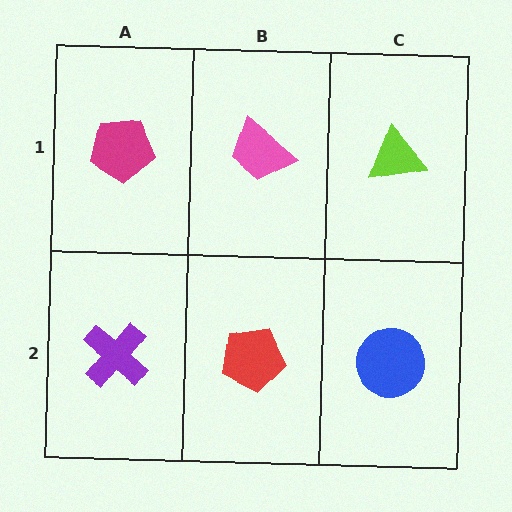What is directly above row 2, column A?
A magenta pentagon.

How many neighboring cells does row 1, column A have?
2.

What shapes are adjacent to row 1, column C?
A blue circle (row 2, column C), a pink trapezoid (row 1, column B).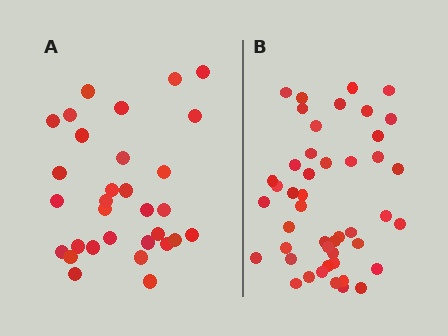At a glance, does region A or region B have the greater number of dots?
Region B (the right region) has more dots.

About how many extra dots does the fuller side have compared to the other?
Region B has approximately 15 more dots than region A.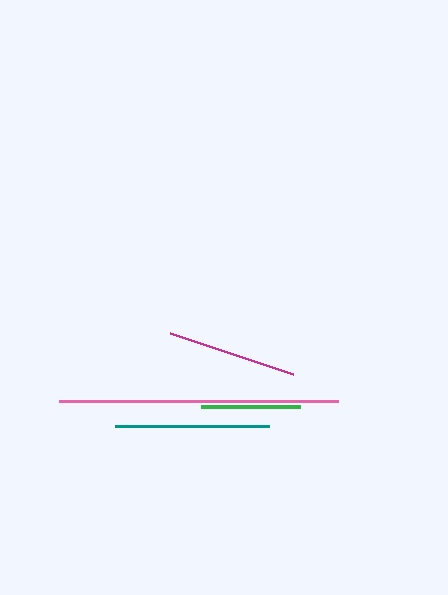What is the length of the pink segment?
The pink segment is approximately 280 pixels long.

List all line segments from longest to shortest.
From longest to shortest: pink, teal, magenta, green.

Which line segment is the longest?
The pink line is the longest at approximately 280 pixels.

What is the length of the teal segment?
The teal segment is approximately 154 pixels long.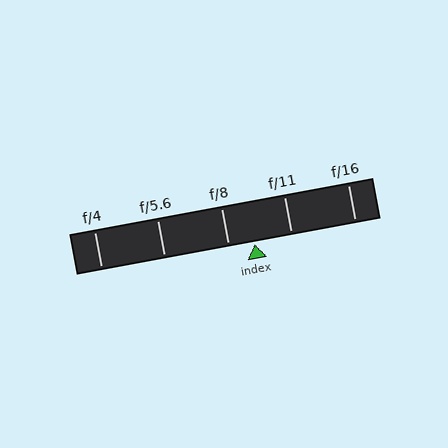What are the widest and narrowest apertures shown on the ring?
The widest aperture shown is f/4 and the narrowest is f/16.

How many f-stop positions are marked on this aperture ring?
There are 5 f-stop positions marked.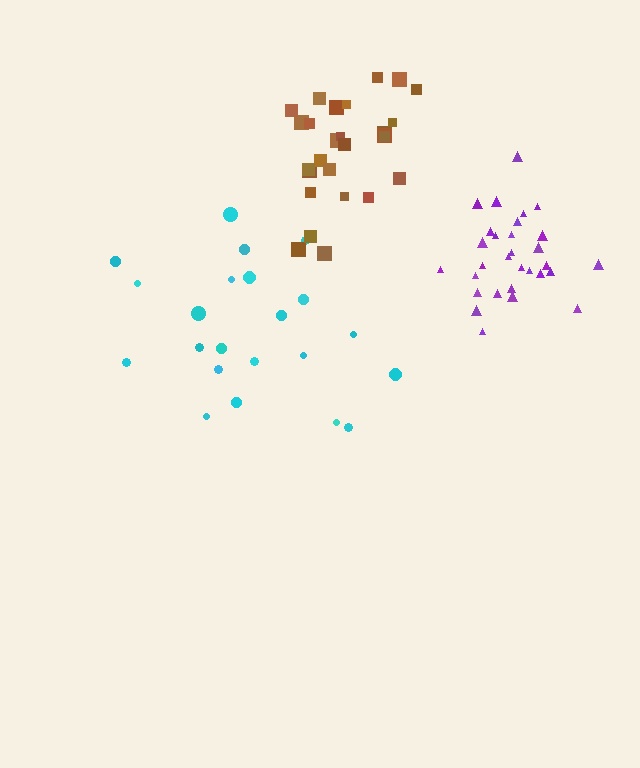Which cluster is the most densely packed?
Purple.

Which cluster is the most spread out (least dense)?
Cyan.